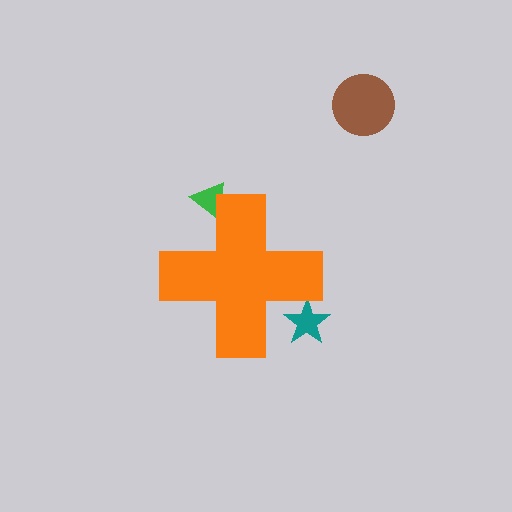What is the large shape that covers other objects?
An orange cross.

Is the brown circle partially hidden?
No, the brown circle is fully visible.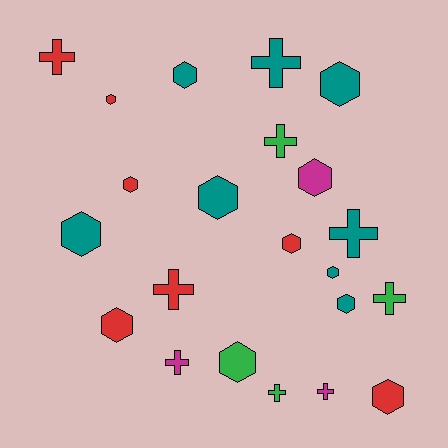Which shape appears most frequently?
Hexagon, with 13 objects.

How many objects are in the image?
There are 22 objects.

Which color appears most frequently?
Teal, with 8 objects.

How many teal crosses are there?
There are 2 teal crosses.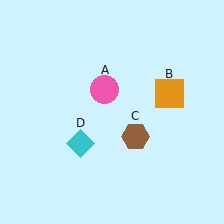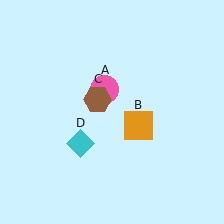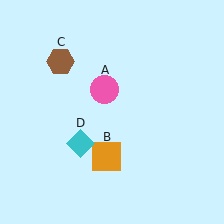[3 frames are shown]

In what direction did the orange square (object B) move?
The orange square (object B) moved down and to the left.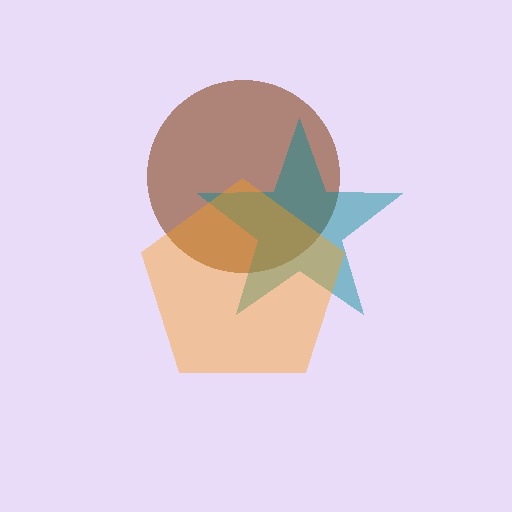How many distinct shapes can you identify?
There are 3 distinct shapes: a brown circle, a teal star, an orange pentagon.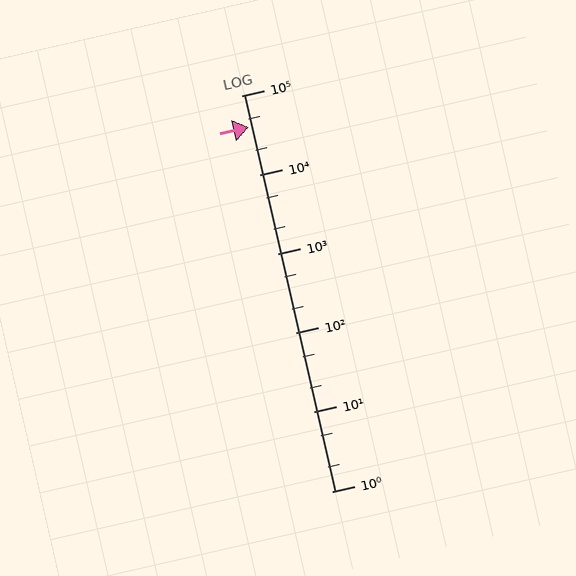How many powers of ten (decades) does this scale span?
The scale spans 5 decades, from 1 to 100000.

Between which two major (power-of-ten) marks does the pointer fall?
The pointer is between 10000 and 100000.